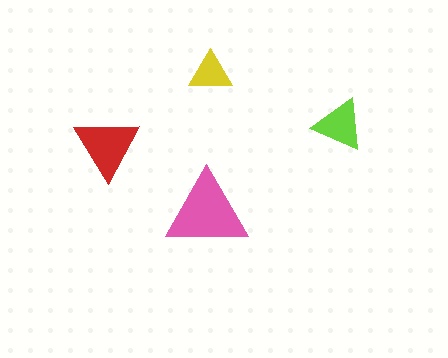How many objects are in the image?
There are 4 objects in the image.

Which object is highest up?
The yellow triangle is topmost.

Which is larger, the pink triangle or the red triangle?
The pink one.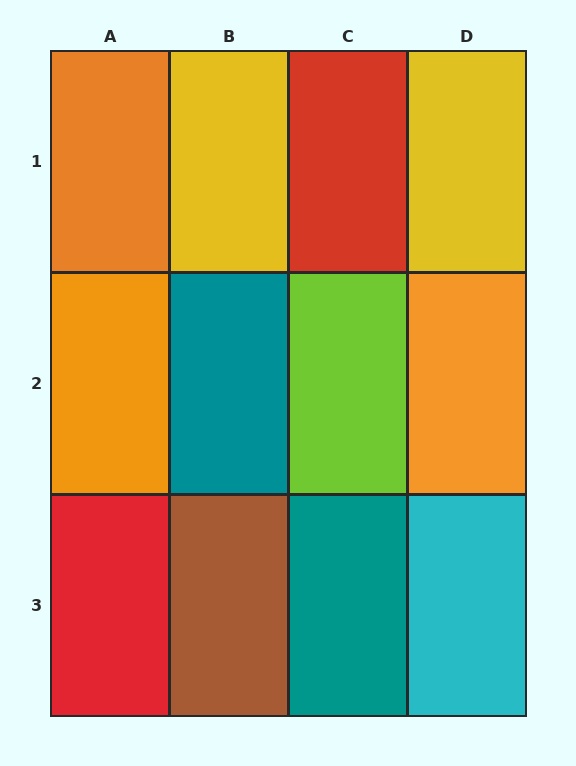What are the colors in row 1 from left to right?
Orange, yellow, red, yellow.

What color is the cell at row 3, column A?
Red.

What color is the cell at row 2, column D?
Orange.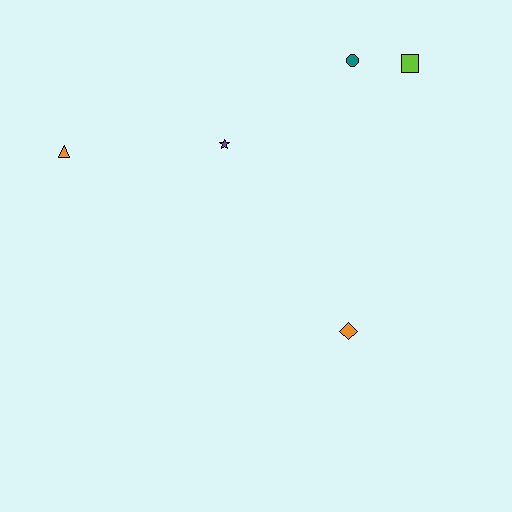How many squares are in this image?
There is 1 square.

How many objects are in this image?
There are 5 objects.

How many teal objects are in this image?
There is 1 teal object.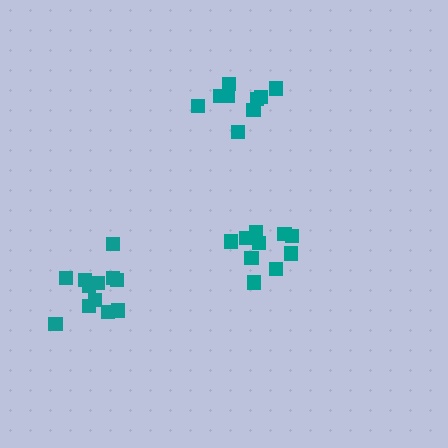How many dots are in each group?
Group 1: 10 dots, Group 2: 9 dots, Group 3: 12 dots (31 total).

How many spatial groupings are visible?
There are 3 spatial groupings.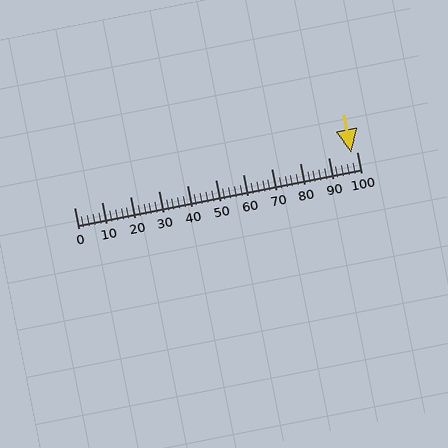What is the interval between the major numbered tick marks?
The major tick marks are spaced 10 units apart.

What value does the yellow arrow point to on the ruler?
The yellow arrow points to approximately 98.